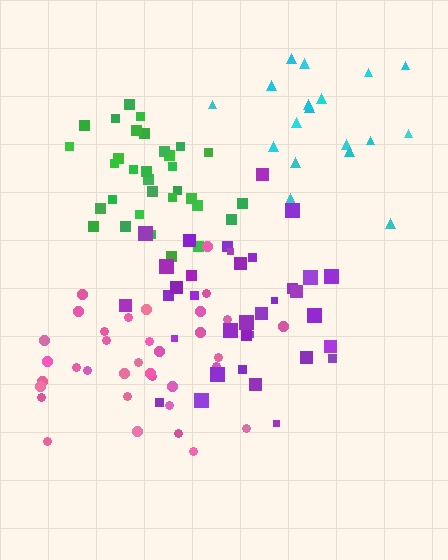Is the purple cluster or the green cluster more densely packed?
Green.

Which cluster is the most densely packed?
Green.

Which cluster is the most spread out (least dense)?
Cyan.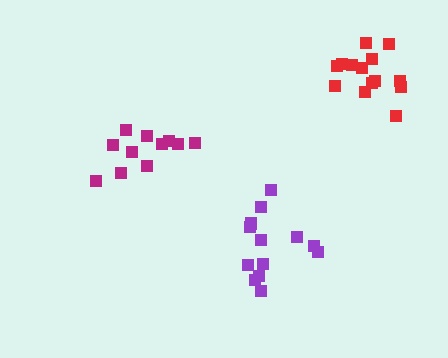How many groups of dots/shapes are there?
There are 3 groups.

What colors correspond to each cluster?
The clusters are colored: red, magenta, purple.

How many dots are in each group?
Group 1: 14 dots, Group 2: 11 dots, Group 3: 13 dots (38 total).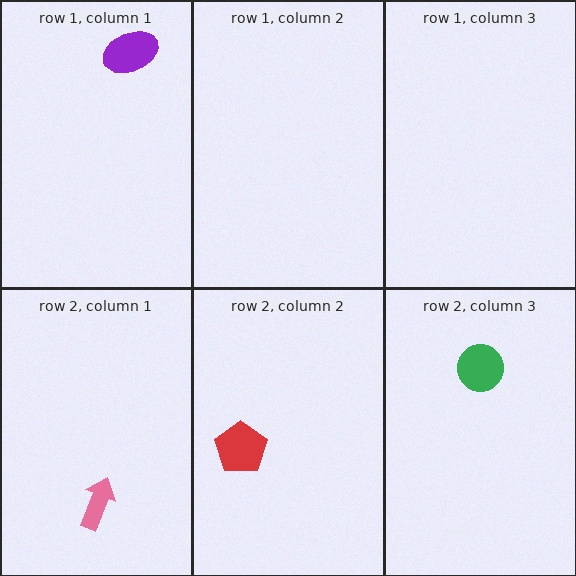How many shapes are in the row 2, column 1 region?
1.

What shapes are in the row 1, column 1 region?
The purple ellipse.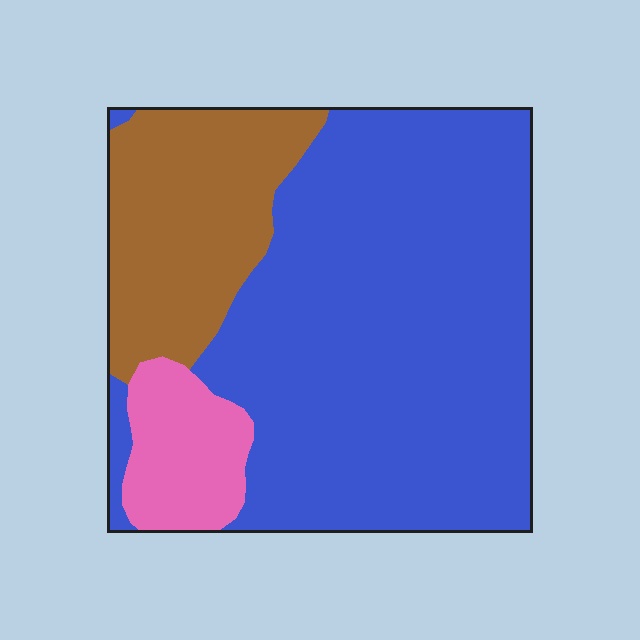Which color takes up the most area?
Blue, at roughly 70%.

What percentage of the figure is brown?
Brown takes up about one fifth (1/5) of the figure.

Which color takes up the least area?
Pink, at roughly 10%.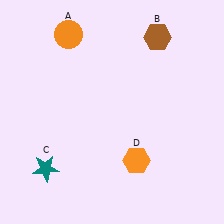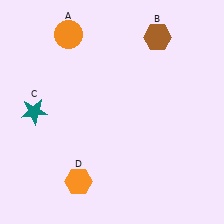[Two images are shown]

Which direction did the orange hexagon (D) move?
The orange hexagon (D) moved left.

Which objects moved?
The objects that moved are: the teal star (C), the orange hexagon (D).